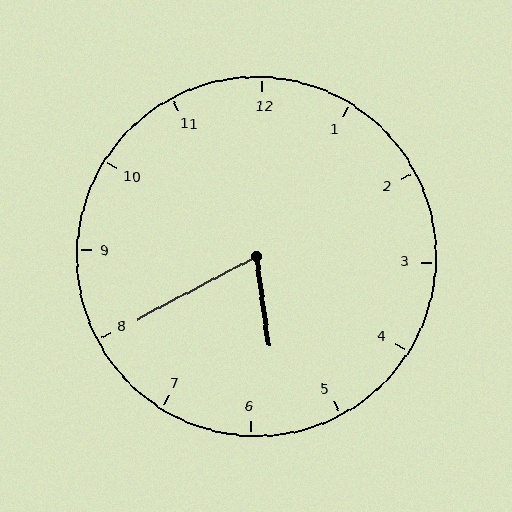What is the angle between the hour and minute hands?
Approximately 70 degrees.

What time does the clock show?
5:40.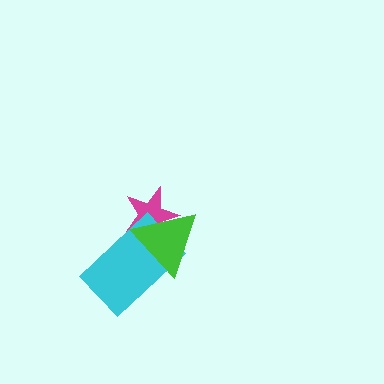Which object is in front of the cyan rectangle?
The green triangle is in front of the cyan rectangle.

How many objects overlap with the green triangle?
2 objects overlap with the green triangle.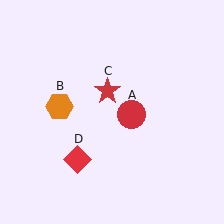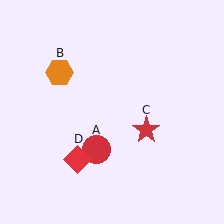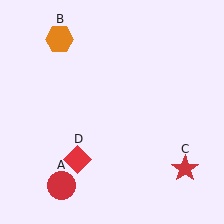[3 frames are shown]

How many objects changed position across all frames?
3 objects changed position: red circle (object A), orange hexagon (object B), red star (object C).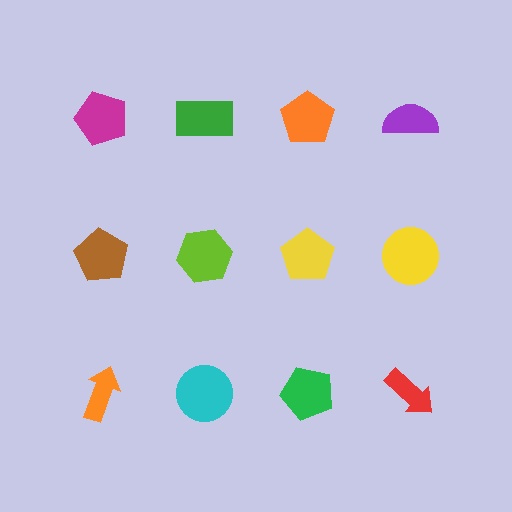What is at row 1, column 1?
A magenta pentagon.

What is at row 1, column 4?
A purple semicircle.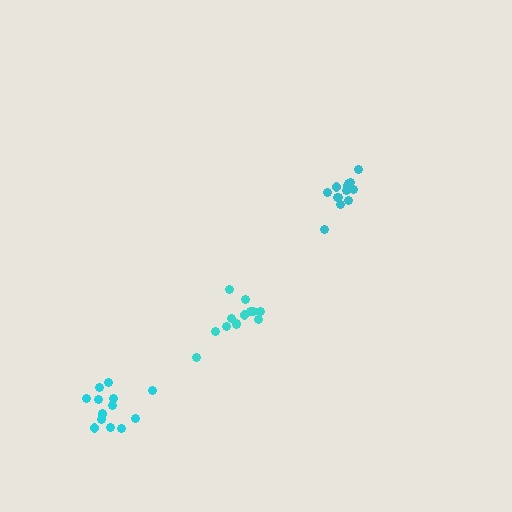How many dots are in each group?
Group 1: 13 dots, Group 2: 14 dots, Group 3: 14 dots (41 total).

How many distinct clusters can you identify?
There are 3 distinct clusters.